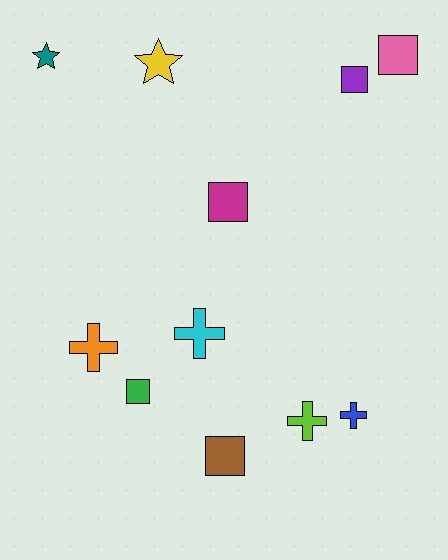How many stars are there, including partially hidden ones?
There are 2 stars.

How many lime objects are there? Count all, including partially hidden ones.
There is 1 lime object.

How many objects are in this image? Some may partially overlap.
There are 11 objects.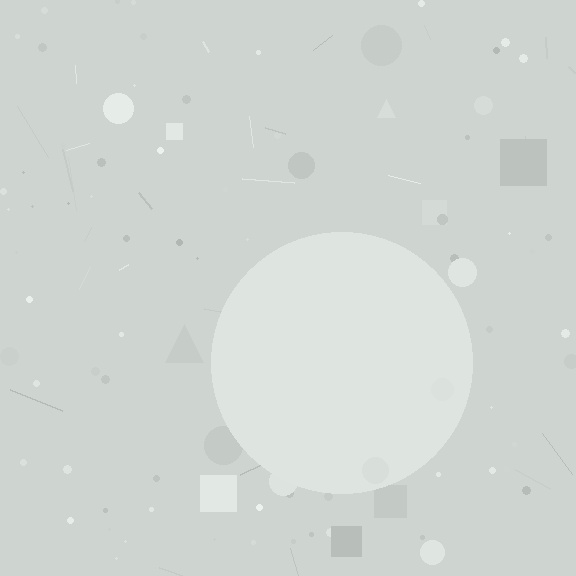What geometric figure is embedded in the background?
A circle is embedded in the background.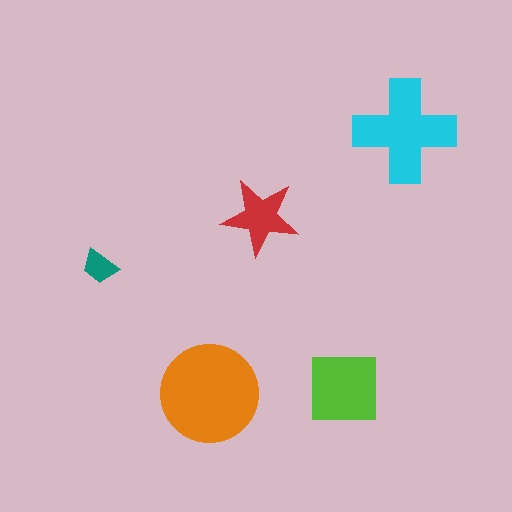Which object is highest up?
The cyan cross is topmost.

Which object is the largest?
The orange circle.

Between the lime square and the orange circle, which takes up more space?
The orange circle.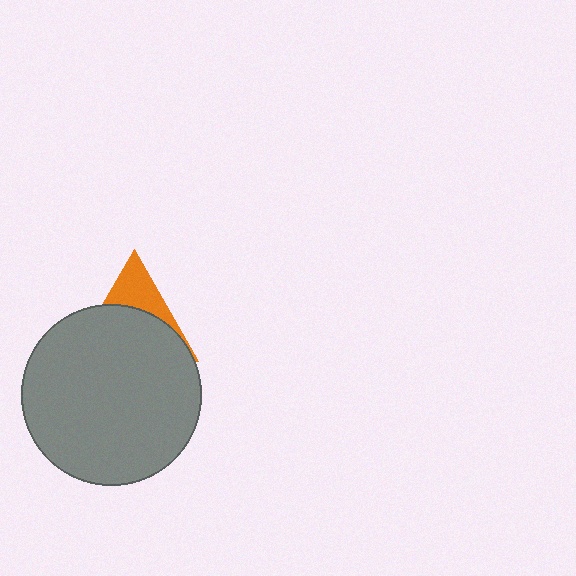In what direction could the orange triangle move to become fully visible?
The orange triangle could move up. That would shift it out from behind the gray circle entirely.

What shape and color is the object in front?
The object in front is a gray circle.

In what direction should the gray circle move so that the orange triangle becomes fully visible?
The gray circle should move down. That is the shortest direction to clear the overlap and leave the orange triangle fully visible.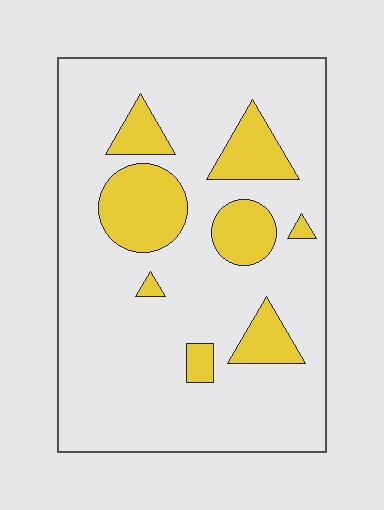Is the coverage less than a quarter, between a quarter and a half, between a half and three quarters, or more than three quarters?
Less than a quarter.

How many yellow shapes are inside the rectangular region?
8.